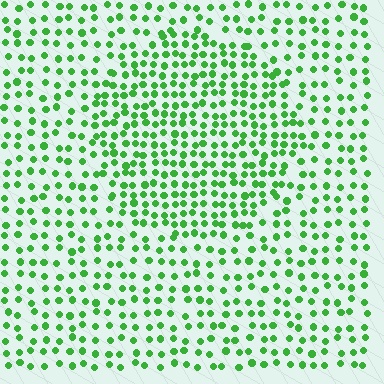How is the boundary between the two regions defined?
The boundary is defined by a change in element density (approximately 1.7x ratio). All elements are the same color, size, and shape.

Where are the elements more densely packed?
The elements are more densely packed inside the circle boundary.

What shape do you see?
I see a circle.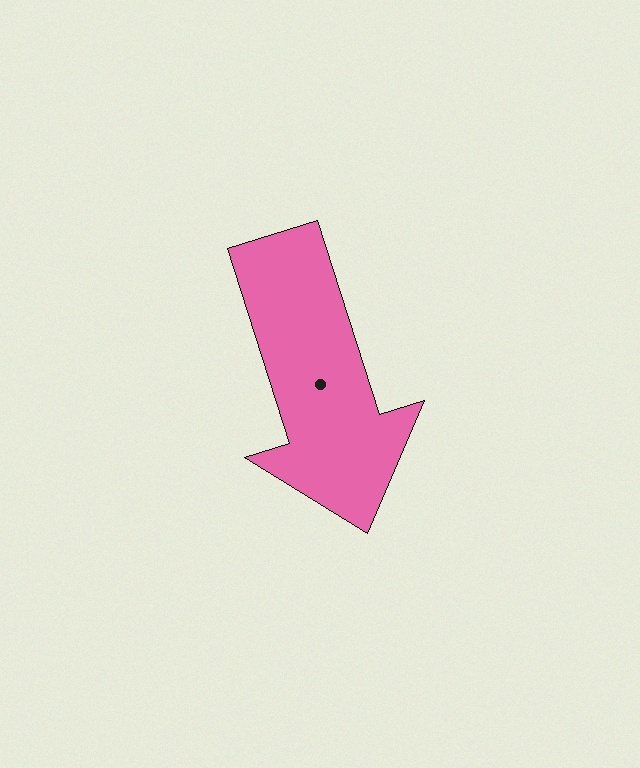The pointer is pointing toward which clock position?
Roughly 5 o'clock.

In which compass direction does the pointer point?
South.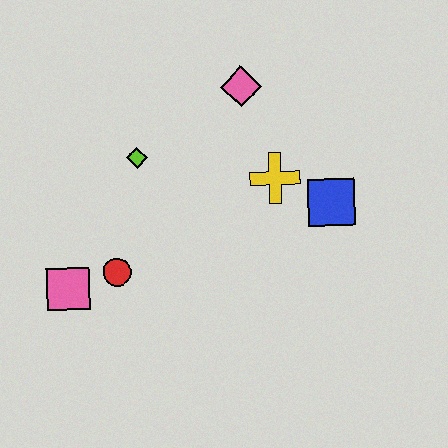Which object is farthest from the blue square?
The pink square is farthest from the blue square.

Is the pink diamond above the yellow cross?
Yes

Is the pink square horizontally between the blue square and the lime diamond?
No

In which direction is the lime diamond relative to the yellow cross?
The lime diamond is to the left of the yellow cross.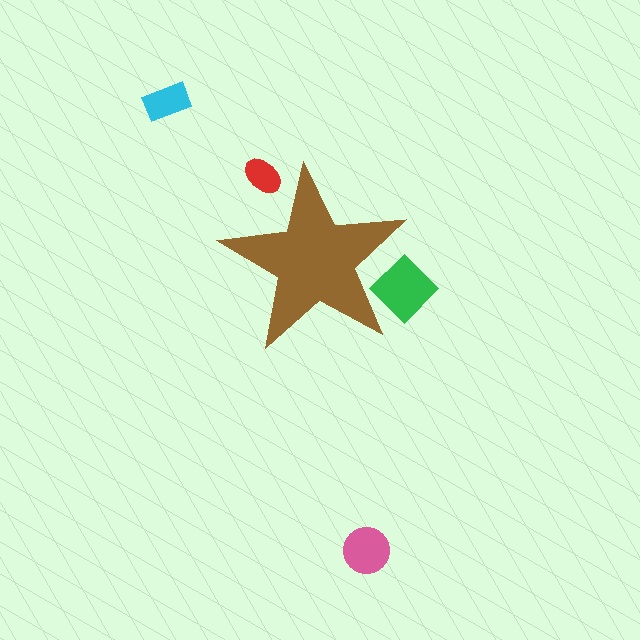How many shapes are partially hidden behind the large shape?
2 shapes are partially hidden.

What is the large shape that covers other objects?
A brown star.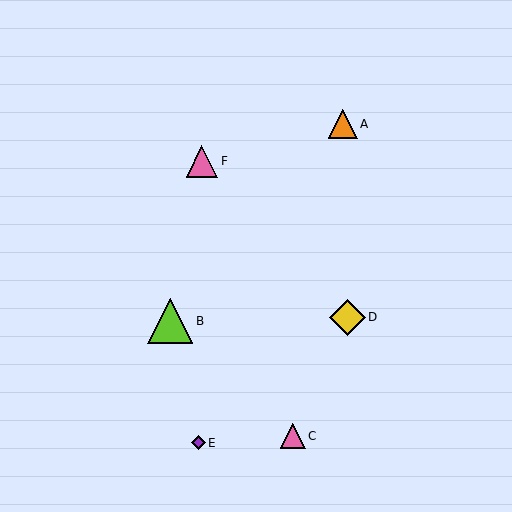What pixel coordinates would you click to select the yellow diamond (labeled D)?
Click at (347, 317) to select the yellow diamond D.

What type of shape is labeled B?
Shape B is a lime triangle.